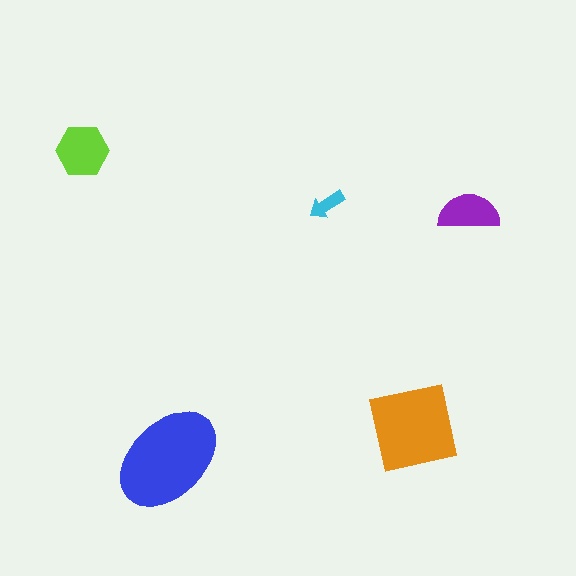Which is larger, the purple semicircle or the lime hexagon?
The lime hexagon.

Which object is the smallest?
The cyan arrow.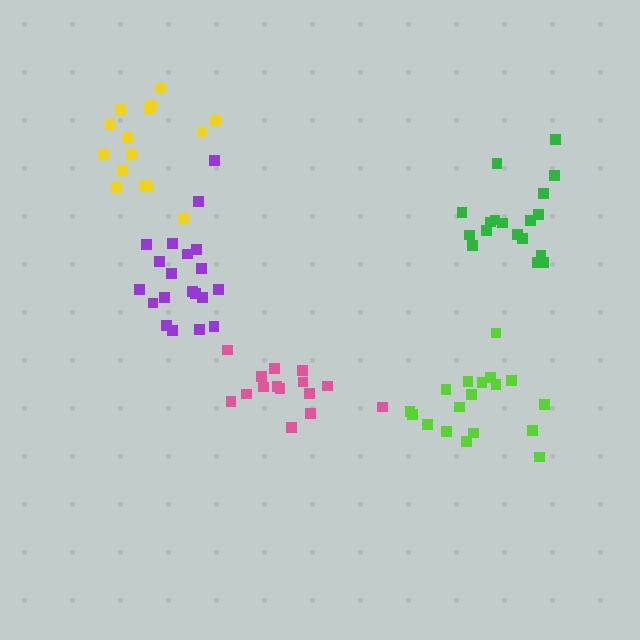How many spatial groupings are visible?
There are 5 spatial groupings.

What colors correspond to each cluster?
The clusters are colored: lime, purple, pink, yellow, green.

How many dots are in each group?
Group 1: 18 dots, Group 2: 20 dots, Group 3: 15 dots, Group 4: 15 dots, Group 5: 18 dots (86 total).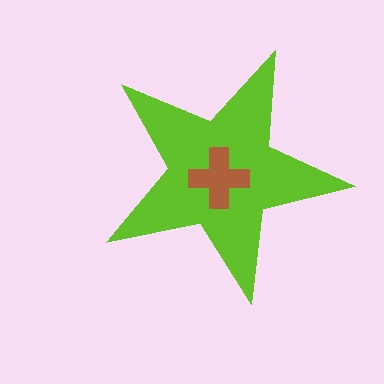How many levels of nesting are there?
2.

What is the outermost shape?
The lime star.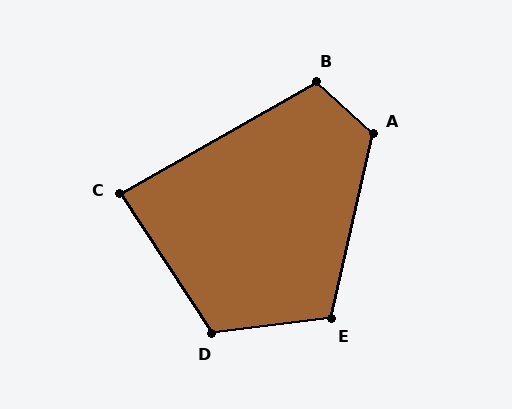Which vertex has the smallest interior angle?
C, at approximately 86 degrees.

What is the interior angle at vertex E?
Approximately 110 degrees (obtuse).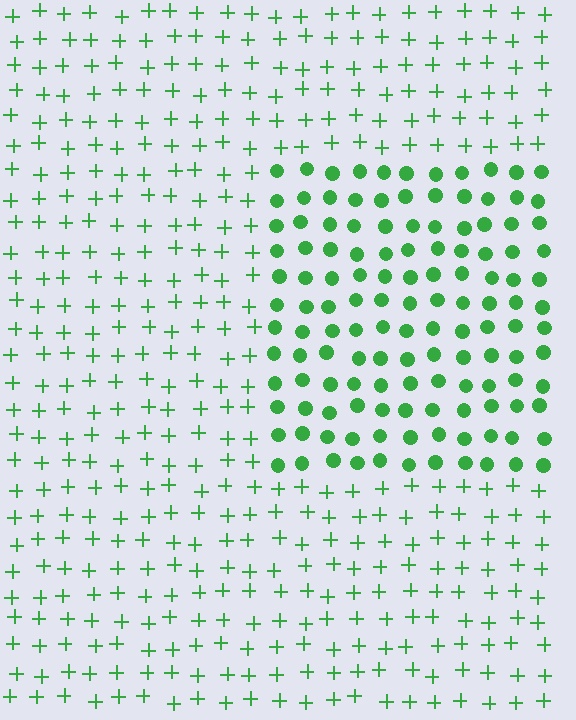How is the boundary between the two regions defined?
The boundary is defined by a change in element shape: circles inside vs. plus signs outside. All elements share the same color and spacing.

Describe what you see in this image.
The image is filled with small green elements arranged in a uniform grid. A rectangle-shaped region contains circles, while the surrounding area contains plus signs. The boundary is defined purely by the change in element shape.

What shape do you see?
I see a rectangle.